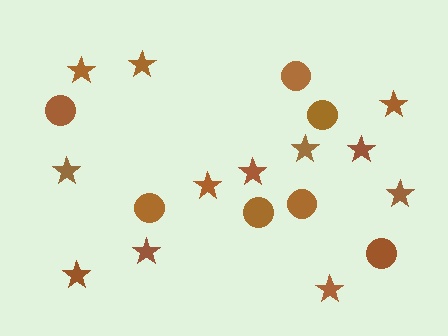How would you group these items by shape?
There are 2 groups: one group of stars (12) and one group of circles (7).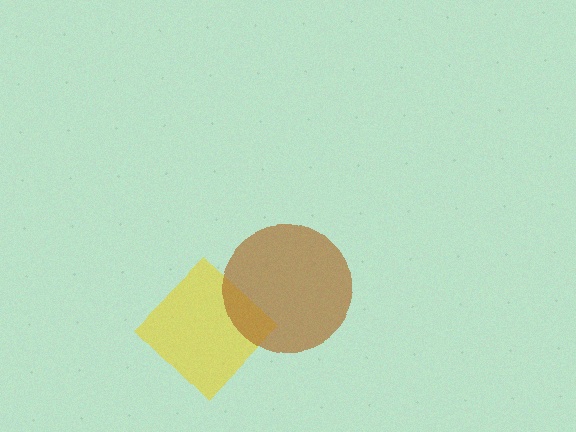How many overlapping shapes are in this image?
There are 2 overlapping shapes in the image.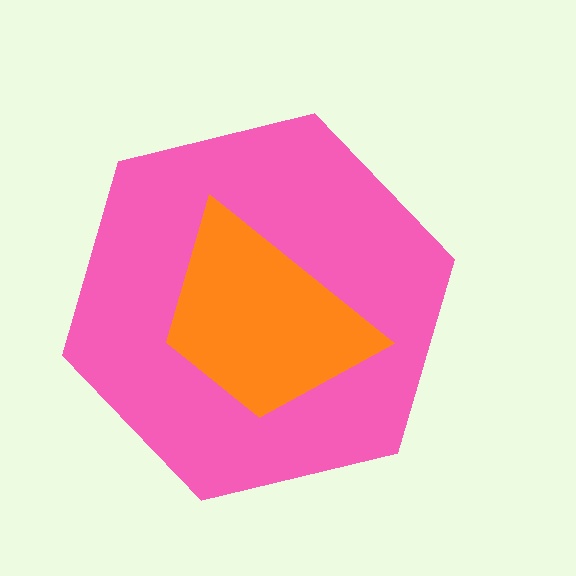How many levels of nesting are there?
2.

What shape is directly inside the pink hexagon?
The orange trapezoid.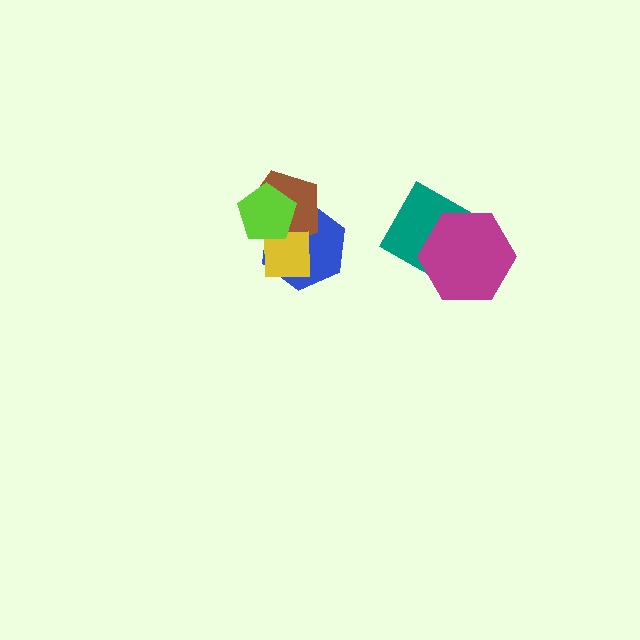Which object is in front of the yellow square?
The lime pentagon is in front of the yellow square.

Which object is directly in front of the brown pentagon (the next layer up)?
The yellow square is directly in front of the brown pentagon.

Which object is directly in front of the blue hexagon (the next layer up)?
The brown pentagon is directly in front of the blue hexagon.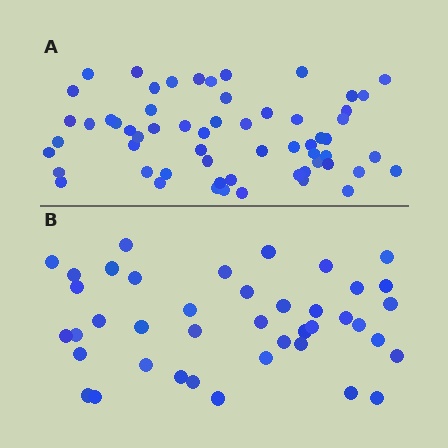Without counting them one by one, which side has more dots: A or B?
Region A (the top region) has more dots.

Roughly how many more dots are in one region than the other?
Region A has approximately 20 more dots than region B.